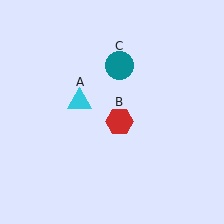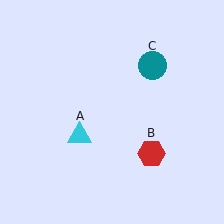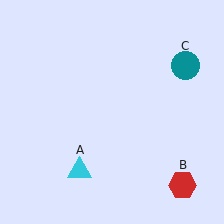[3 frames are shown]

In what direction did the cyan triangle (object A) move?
The cyan triangle (object A) moved down.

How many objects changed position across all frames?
3 objects changed position: cyan triangle (object A), red hexagon (object B), teal circle (object C).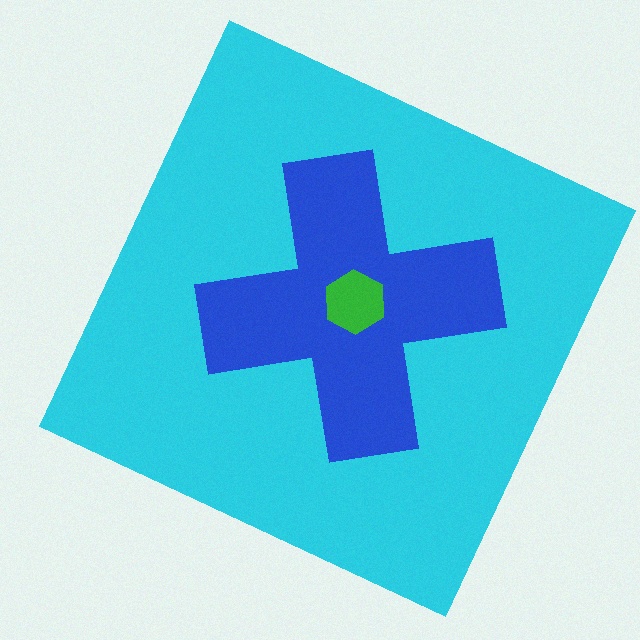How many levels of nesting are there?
3.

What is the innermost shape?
The green hexagon.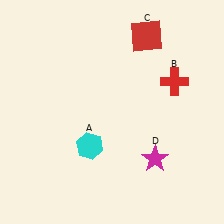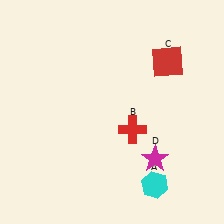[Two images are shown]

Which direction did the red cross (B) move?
The red cross (B) moved down.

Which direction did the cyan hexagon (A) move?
The cyan hexagon (A) moved right.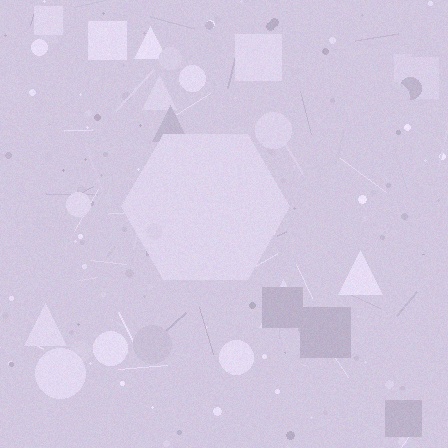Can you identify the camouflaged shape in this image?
The camouflaged shape is a hexagon.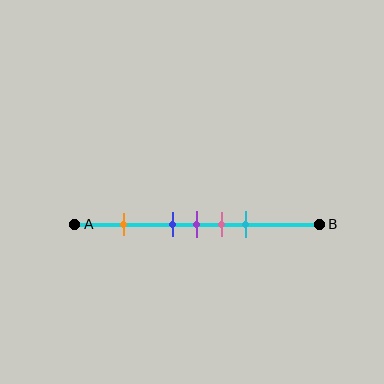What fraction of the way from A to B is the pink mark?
The pink mark is approximately 60% (0.6) of the way from A to B.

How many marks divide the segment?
There are 5 marks dividing the segment.